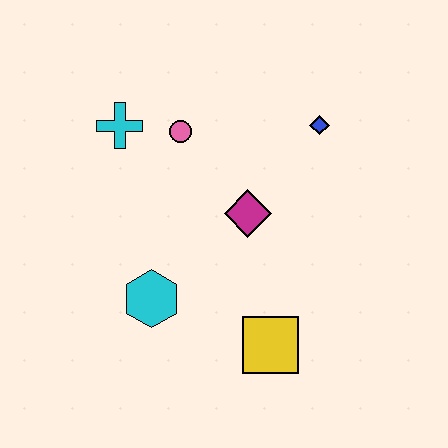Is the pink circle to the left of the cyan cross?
No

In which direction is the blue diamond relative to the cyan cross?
The blue diamond is to the right of the cyan cross.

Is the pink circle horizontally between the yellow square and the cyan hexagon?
Yes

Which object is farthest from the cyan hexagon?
The blue diamond is farthest from the cyan hexagon.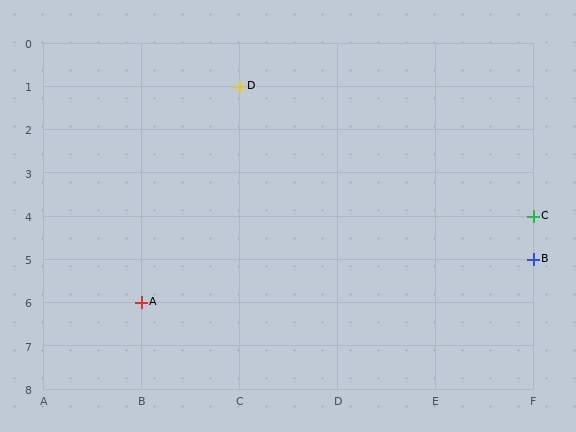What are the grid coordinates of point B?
Point B is at grid coordinates (F, 5).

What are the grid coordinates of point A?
Point A is at grid coordinates (B, 6).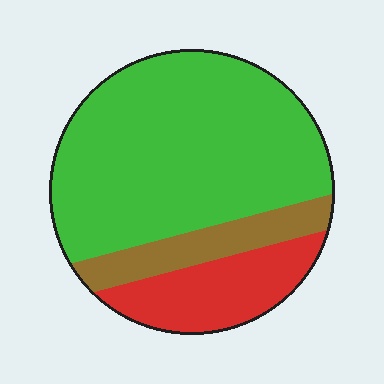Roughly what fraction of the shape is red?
Red covers roughly 20% of the shape.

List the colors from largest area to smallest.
From largest to smallest: green, red, brown.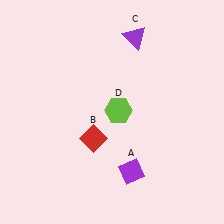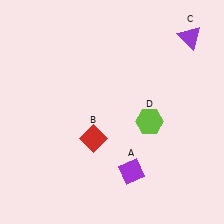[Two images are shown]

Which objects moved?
The objects that moved are: the purple triangle (C), the lime hexagon (D).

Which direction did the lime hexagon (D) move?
The lime hexagon (D) moved right.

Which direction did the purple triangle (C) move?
The purple triangle (C) moved right.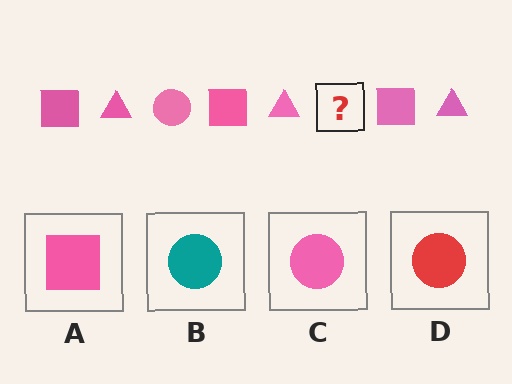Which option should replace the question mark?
Option C.